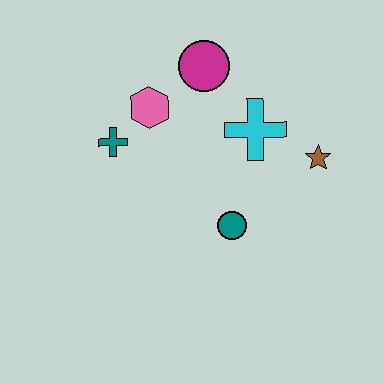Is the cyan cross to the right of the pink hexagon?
Yes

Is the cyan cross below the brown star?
No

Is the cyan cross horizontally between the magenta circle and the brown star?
Yes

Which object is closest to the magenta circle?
The pink hexagon is closest to the magenta circle.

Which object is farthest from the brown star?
The teal cross is farthest from the brown star.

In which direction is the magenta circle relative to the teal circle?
The magenta circle is above the teal circle.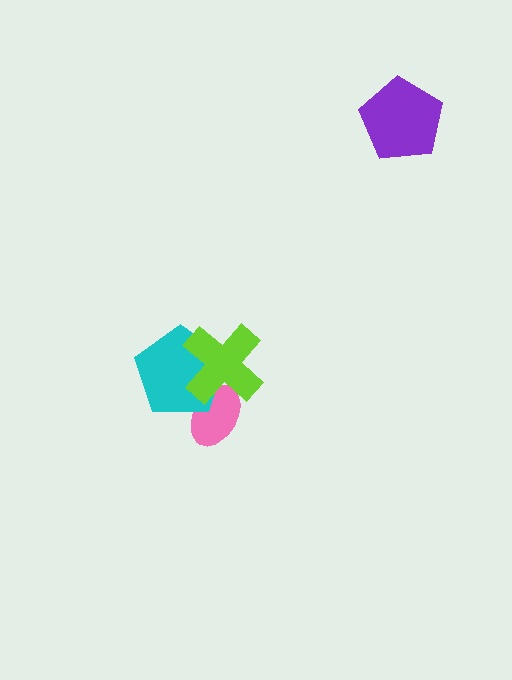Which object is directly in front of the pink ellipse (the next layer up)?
The cyan pentagon is directly in front of the pink ellipse.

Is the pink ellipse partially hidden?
Yes, it is partially covered by another shape.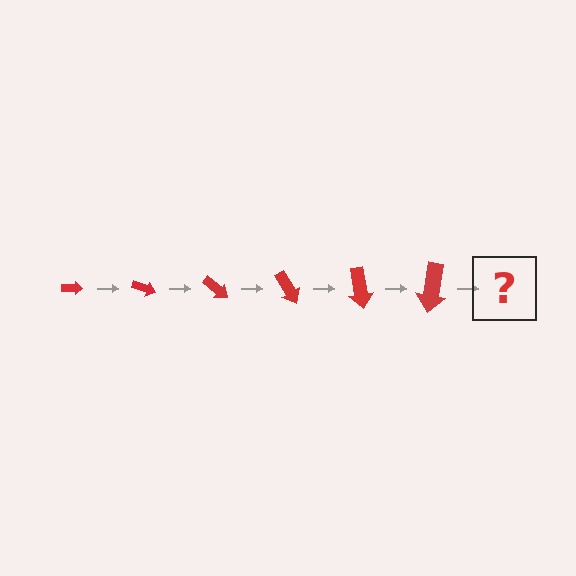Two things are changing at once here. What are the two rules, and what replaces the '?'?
The two rules are that the arrow grows larger each step and it rotates 20 degrees each step. The '?' should be an arrow, larger than the previous one and rotated 120 degrees from the start.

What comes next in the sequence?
The next element should be an arrow, larger than the previous one and rotated 120 degrees from the start.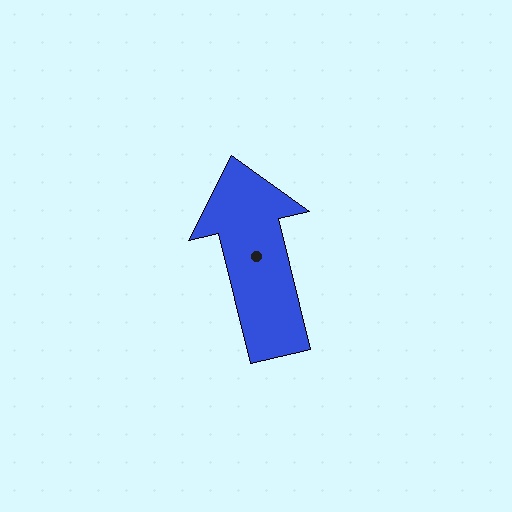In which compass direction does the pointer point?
North.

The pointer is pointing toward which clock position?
Roughly 12 o'clock.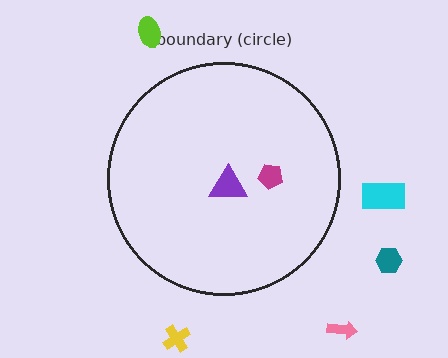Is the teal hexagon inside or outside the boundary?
Outside.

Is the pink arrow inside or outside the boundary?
Outside.